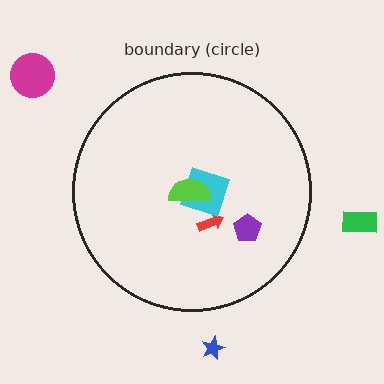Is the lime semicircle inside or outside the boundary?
Inside.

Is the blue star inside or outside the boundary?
Outside.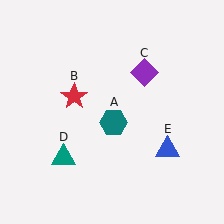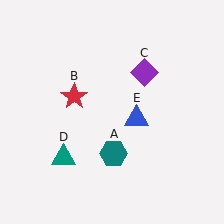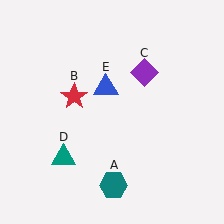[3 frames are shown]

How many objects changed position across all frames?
2 objects changed position: teal hexagon (object A), blue triangle (object E).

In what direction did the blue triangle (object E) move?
The blue triangle (object E) moved up and to the left.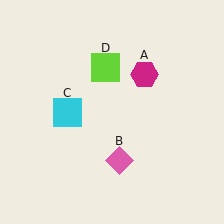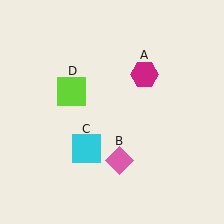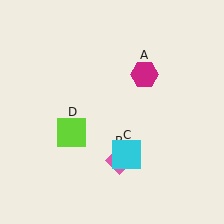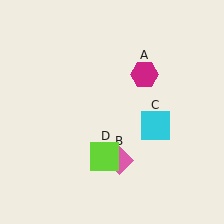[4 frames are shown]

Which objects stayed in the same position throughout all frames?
Magenta hexagon (object A) and pink diamond (object B) remained stationary.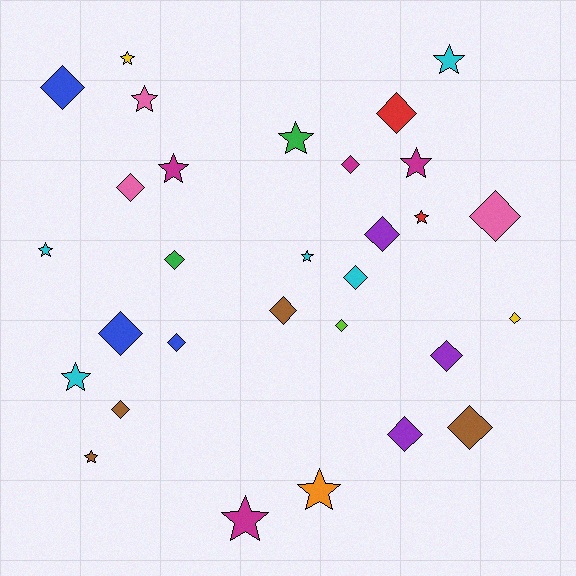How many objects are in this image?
There are 30 objects.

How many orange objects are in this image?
There is 1 orange object.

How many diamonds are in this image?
There are 17 diamonds.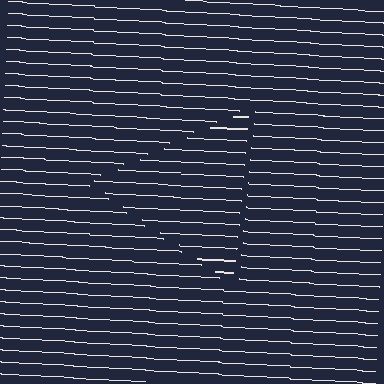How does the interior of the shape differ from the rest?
The interior of the shape contains the same grating, shifted by half a period — the contour is defined by the phase discontinuity where line-ends from the inner and outer gratings abut.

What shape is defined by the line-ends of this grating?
An illusory triangle. The interior of the shape contains the same grating, shifted by half a period — the contour is defined by the phase discontinuity where line-ends from the inner and outer gratings abut.